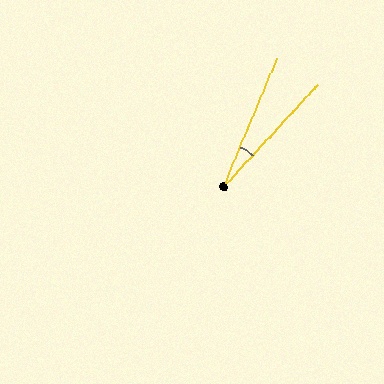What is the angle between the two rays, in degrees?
Approximately 20 degrees.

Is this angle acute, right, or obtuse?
It is acute.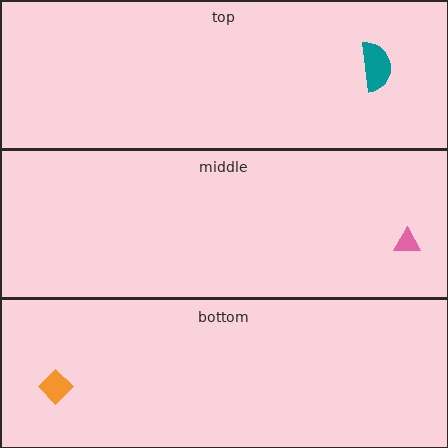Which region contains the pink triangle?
The middle region.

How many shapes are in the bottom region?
1.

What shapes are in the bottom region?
The orange diamond.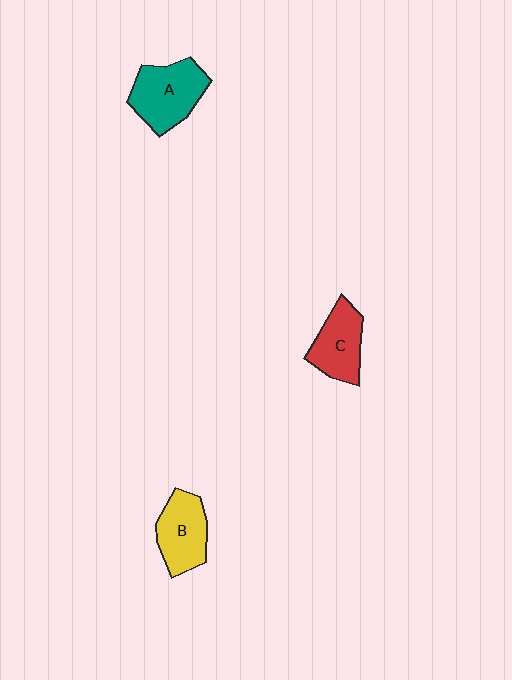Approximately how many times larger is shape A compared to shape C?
Approximately 1.2 times.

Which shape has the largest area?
Shape A (teal).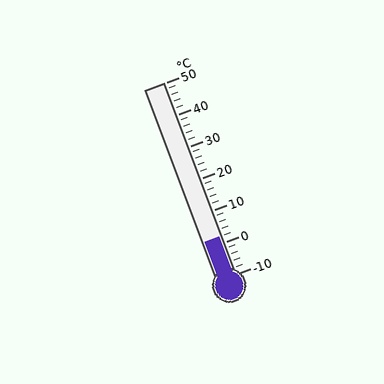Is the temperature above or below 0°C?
The temperature is above 0°C.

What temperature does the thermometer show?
The thermometer shows approximately 2°C.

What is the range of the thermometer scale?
The thermometer scale ranges from -10°C to 50°C.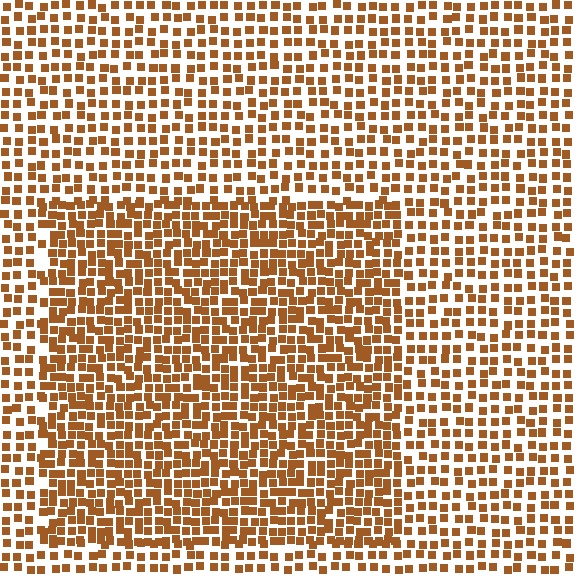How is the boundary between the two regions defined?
The boundary is defined by a change in element density (approximately 1.6x ratio). All elements are the same color, size, and shape.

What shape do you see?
I see a rectangle.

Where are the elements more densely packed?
The elements are more densely packed inside the rectangle boundary.